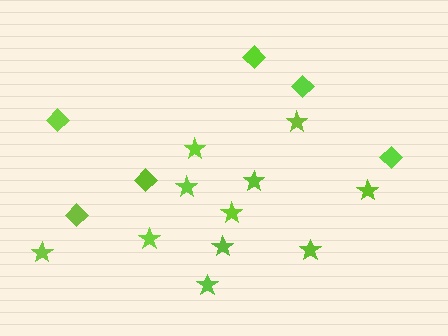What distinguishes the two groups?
There are 2 groups: one group of stars (11) and one group of diamonds (6).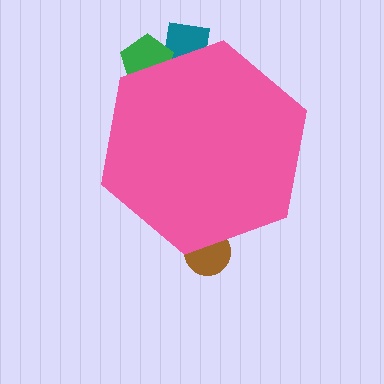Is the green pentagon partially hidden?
Yes, the green pentagon is partially hidden behind the pink hexagon.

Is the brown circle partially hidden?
Yes, the brown circle is partially hidden behind the pink hexagon.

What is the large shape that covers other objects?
A pink hexagon.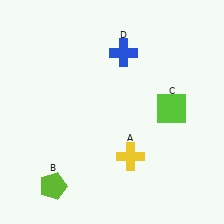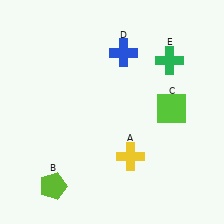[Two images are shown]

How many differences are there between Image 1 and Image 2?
There is 1 difference between the two images.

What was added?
A green cross (E) was added in Image 2.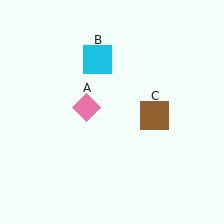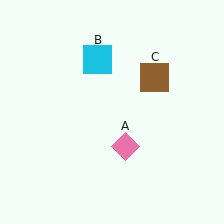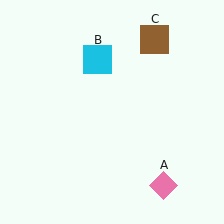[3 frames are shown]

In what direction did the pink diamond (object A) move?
The pink diamond (object A) moved down and to the right.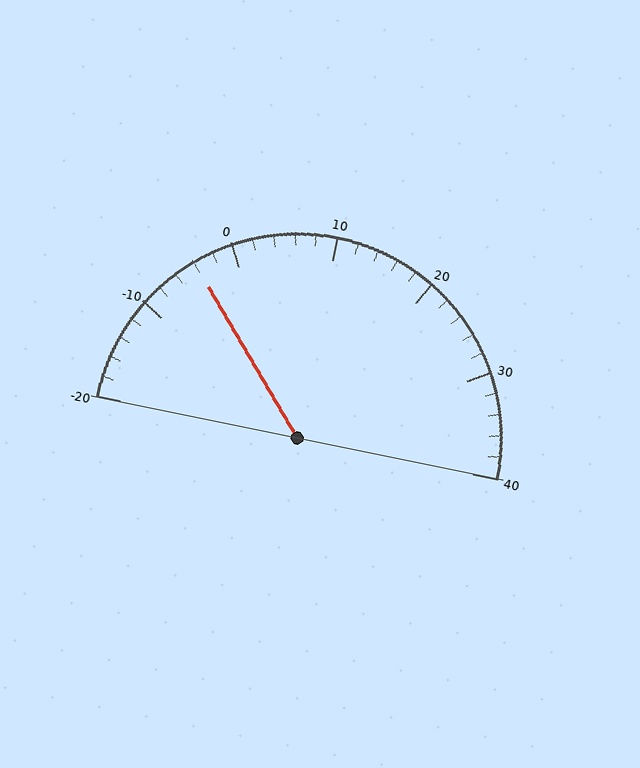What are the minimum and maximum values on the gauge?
The gauge ranges from -20 to 40.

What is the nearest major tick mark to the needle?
The nearest major tick mark is 0.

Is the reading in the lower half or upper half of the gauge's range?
The reading is in the lower half of the range (-20 to 40).